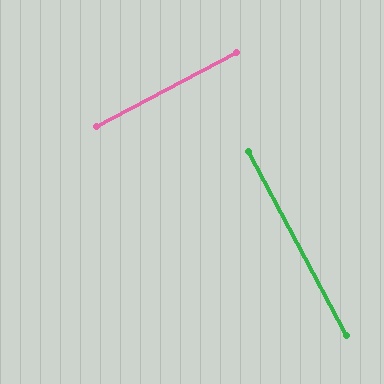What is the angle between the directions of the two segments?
Approximately 90 degrees.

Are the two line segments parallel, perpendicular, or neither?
Perpendicular — they meet at approximately 90°.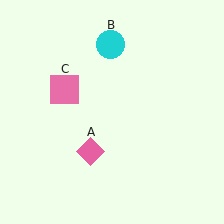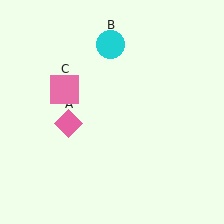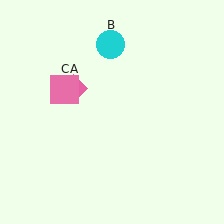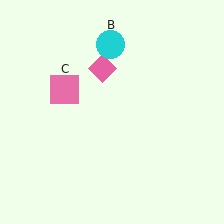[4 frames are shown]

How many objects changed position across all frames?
1 object changed position: pink diamond (object A).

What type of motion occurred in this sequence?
The pink diamond (object A) rotated clockwise around the center of the scene.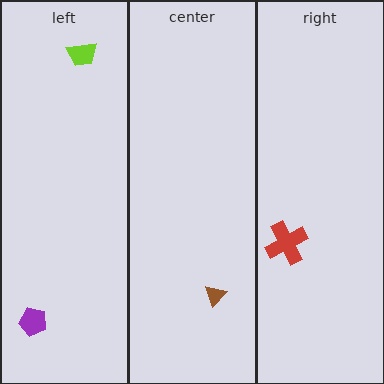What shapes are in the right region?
The red cross.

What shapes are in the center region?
The brown triangle.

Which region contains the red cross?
The right region.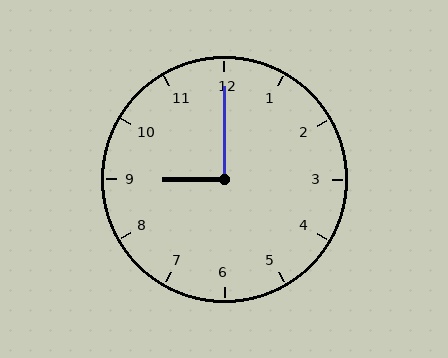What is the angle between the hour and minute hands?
Approximately 90 degrees.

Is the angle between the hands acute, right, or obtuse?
It is right.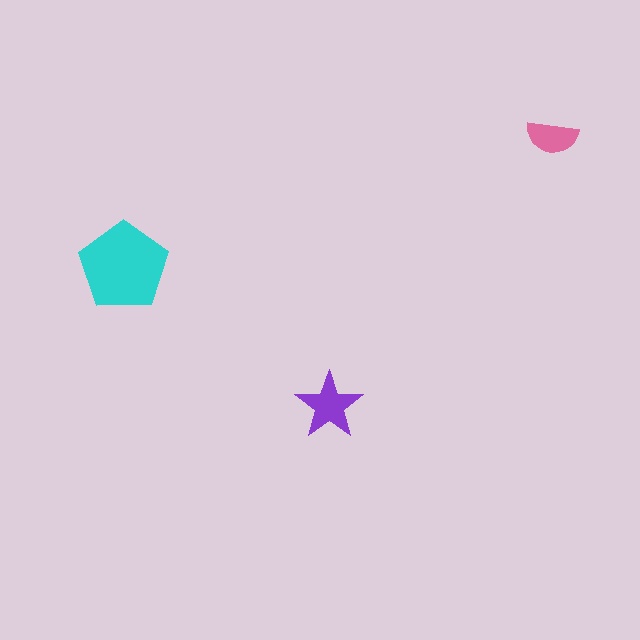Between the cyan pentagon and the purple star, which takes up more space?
The cyan pentagon.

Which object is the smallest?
The pink semicircle.